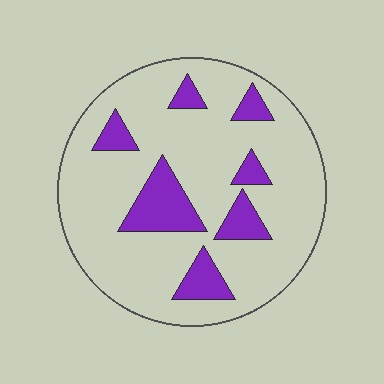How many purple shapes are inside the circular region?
7.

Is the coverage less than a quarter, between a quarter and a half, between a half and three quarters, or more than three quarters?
Less than a quarter.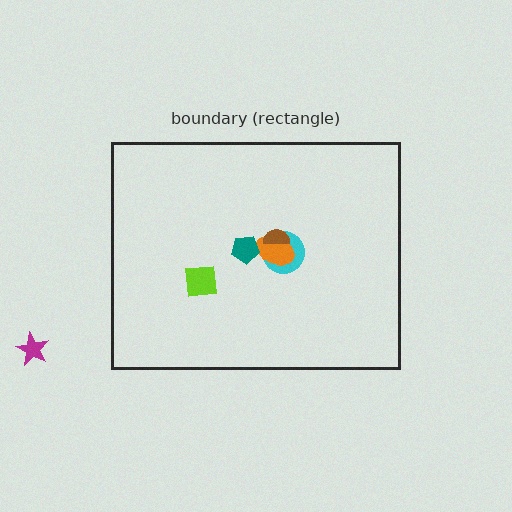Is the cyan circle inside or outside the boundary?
Inside.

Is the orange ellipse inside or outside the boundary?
Inside.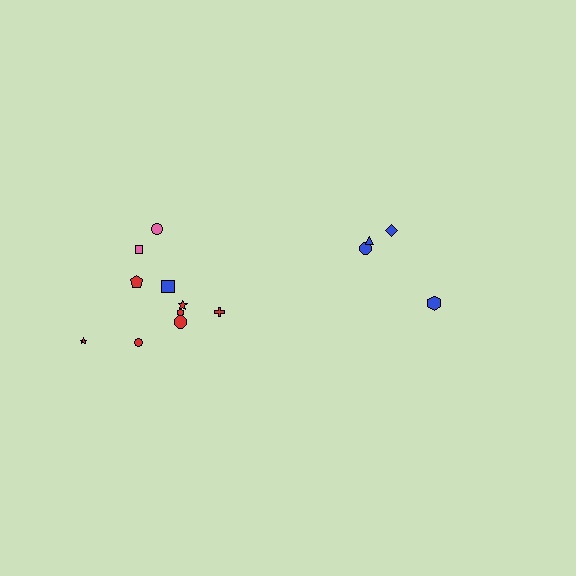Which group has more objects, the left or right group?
The left group.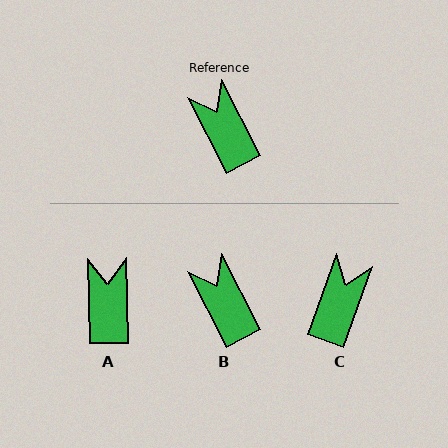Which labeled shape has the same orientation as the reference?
B.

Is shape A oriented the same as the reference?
No, it is off by about 26 degrees.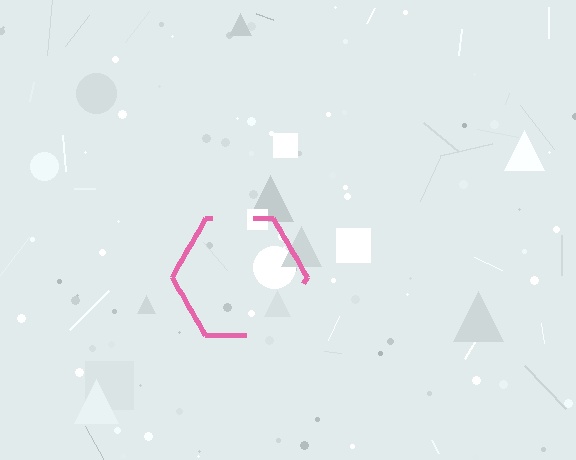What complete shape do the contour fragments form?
The contour fragments form a hexagon.